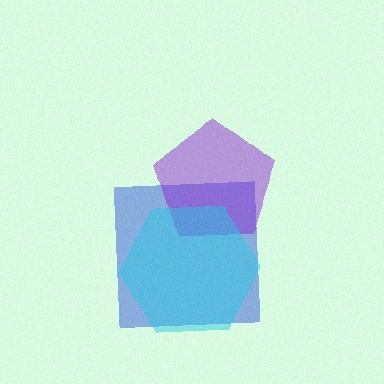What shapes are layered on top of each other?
The layered shapes are: a blue square, a purple pentagon, a cyan hexagon.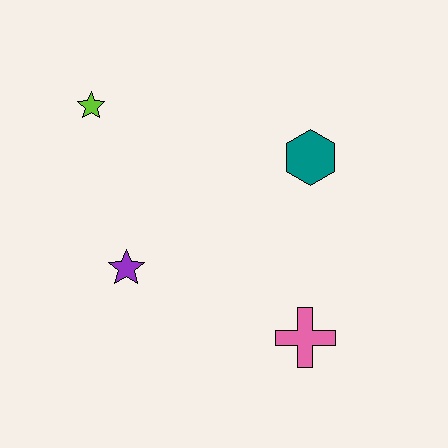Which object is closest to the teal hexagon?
The pink cross is closest to the teal hexagon.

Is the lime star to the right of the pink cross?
No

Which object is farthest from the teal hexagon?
The lime star is farthest from the teal hexagon.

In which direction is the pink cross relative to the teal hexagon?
The pink cross is below the teal hexagon.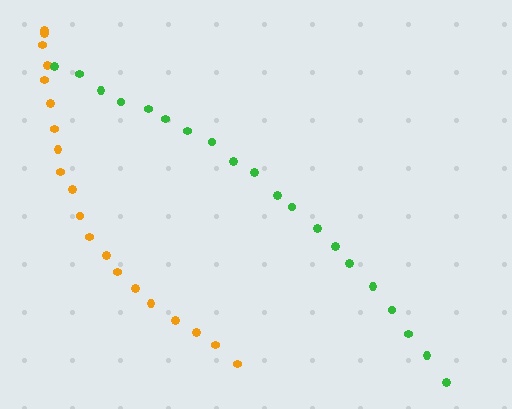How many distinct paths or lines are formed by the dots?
There are 2 distinct paths.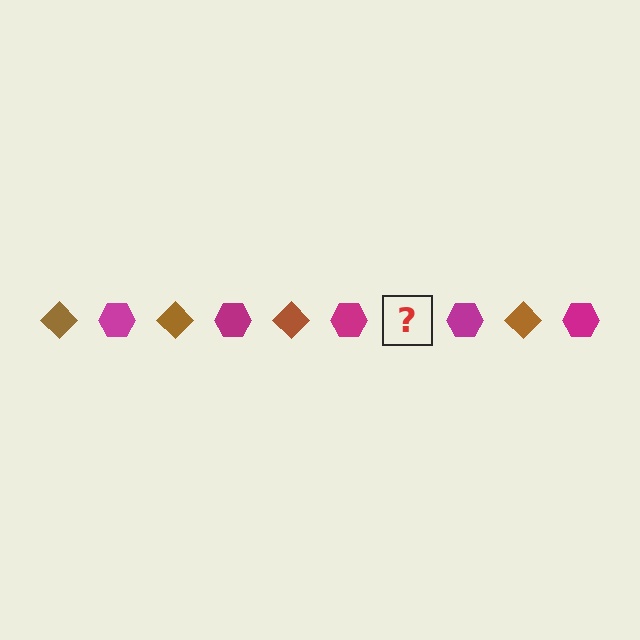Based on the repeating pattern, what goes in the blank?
The blank should be a brown diamond.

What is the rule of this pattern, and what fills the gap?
The rule is that the pattern alternates between brown diamond and magenta hexagon. The gap should be filled with a brown diamond.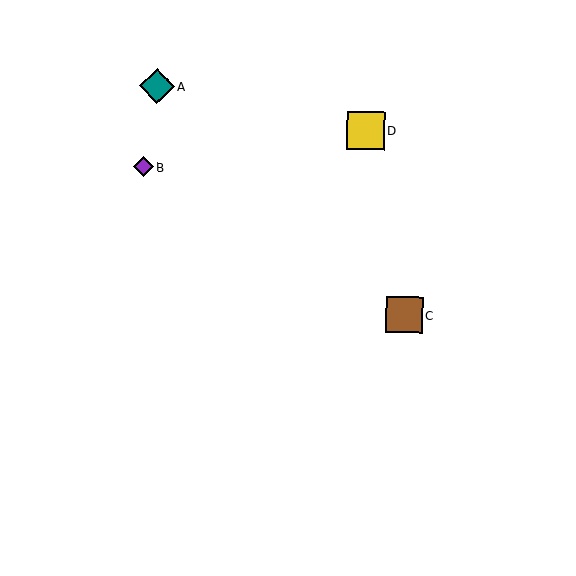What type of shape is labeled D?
Shape D is a yellow square.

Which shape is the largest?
The yellow square (labeled D) is the largest.